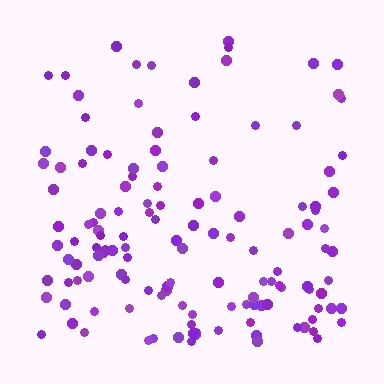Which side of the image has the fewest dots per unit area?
The top.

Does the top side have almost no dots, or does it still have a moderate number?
Still a moderate number, just noticeably fewer than the bottom.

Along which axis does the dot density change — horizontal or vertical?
Vertical.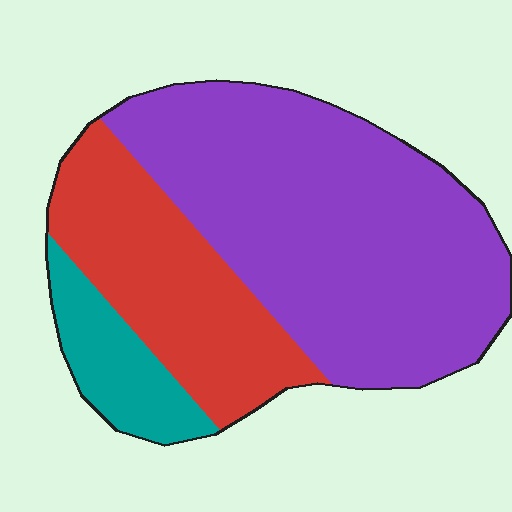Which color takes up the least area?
Teal, at roughly 10%.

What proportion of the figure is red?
Red covers roughly 30% of the figure.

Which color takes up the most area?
Purple, at roughly 60%.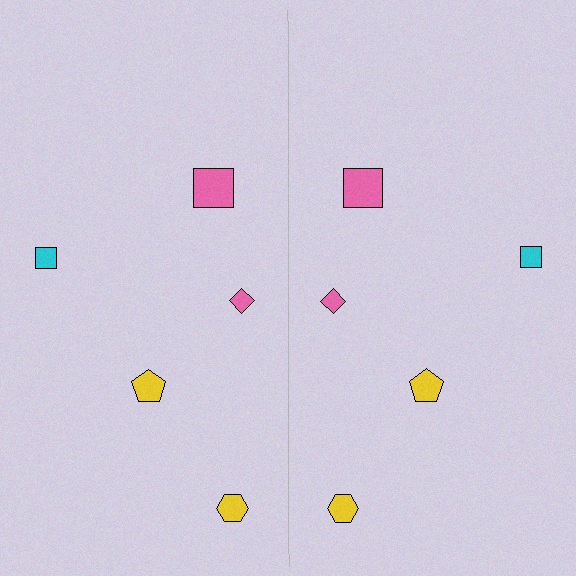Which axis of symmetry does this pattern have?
The pattern has a vertical axis of symmetry running through the center of the image.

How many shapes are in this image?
There are 10 shapes in this image.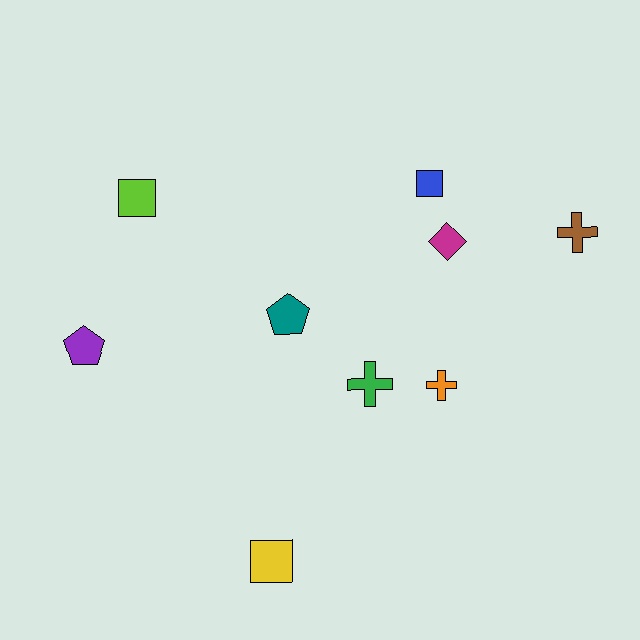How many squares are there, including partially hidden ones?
There are 3 squares.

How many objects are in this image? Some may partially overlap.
There are 9 objects.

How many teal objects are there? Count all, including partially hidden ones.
There is 1 teal object.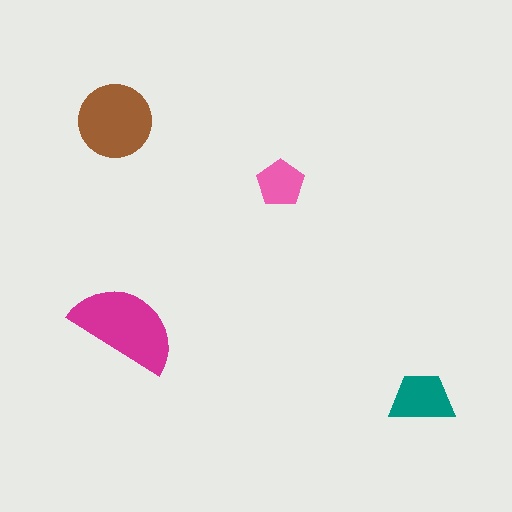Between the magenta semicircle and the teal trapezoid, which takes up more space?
The magenta semicircle.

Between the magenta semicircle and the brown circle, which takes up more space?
The magenta semicircle.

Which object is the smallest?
The pink pentagon.